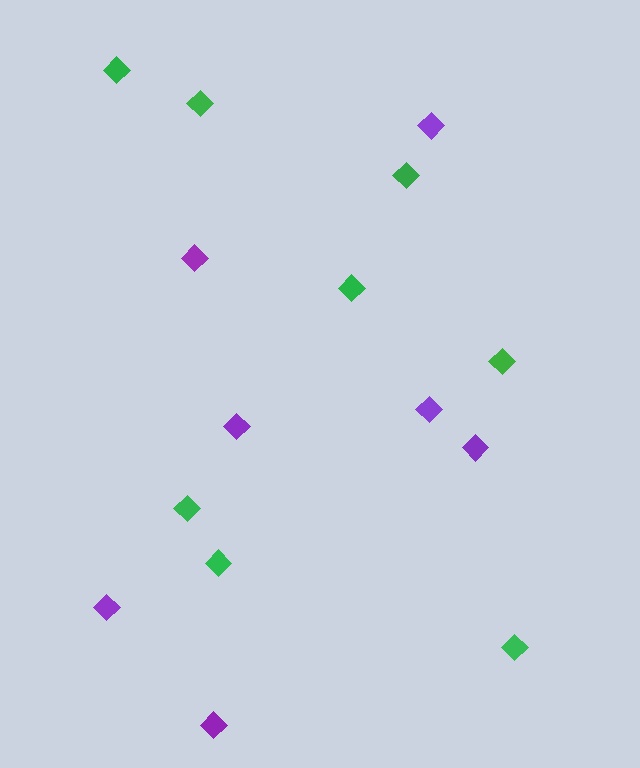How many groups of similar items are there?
There are 2 groups: one group of green diamonds (8) and one group of purple diamonds (7).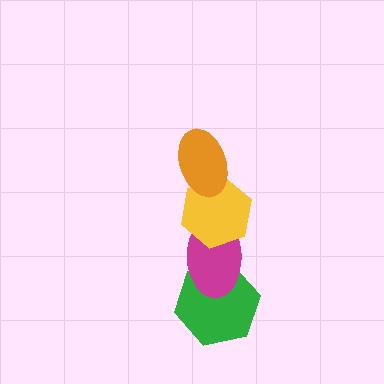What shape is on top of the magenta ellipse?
The yellow hexagon is on top of the magenta ellipse.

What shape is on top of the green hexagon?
The magenta ellipse is on top of the green hexagon.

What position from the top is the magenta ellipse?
The magenta ellipse is 3rd from the top.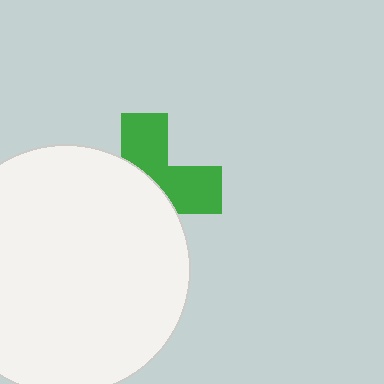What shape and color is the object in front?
The object in front is a white circle.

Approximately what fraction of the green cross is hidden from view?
Roughly 57% of the green cross is hidden behind the white circle.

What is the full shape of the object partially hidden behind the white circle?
The partially hidden object is a green cross.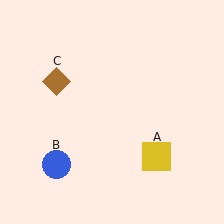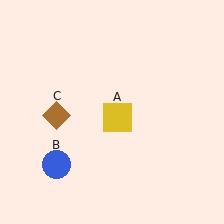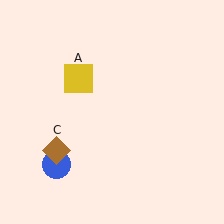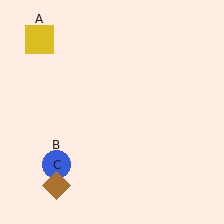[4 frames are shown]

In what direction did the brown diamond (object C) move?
The brown diamond (object C) moved down.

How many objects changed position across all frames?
2 objects changed position: yellow square (object A), brown diamond (object C).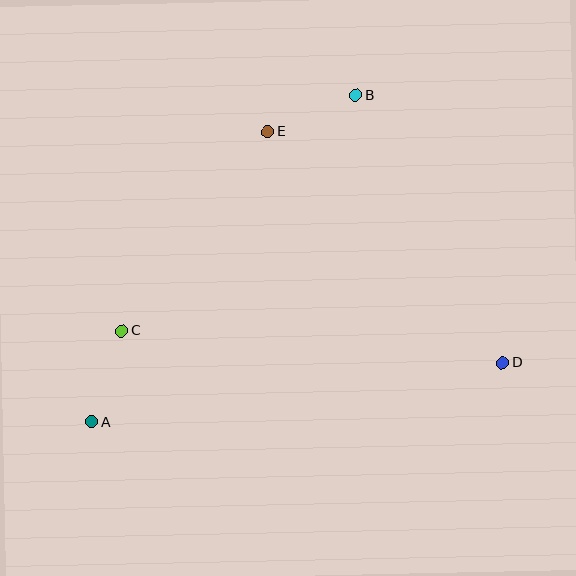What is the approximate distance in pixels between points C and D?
The distance between C and D is approximately 382 pixels.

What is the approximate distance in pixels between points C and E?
The distance between C and E is approximately 247 pixels.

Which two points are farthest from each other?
Points A and B are farthest from each other.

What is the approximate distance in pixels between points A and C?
The distance between A and C is approximately 96 pixels.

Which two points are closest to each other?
Points B and E are closest to each other.